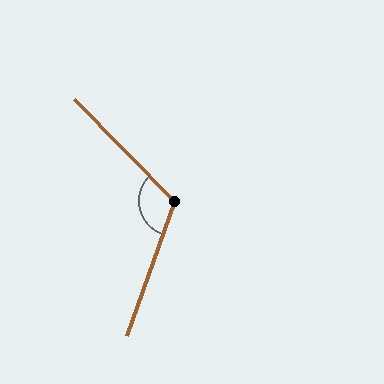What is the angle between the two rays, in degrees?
Approximately 116 degrees.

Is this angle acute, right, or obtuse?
It is obtuse.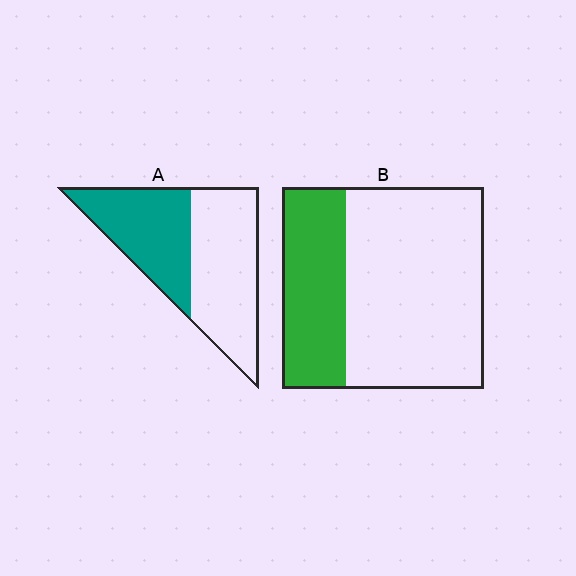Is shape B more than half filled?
No.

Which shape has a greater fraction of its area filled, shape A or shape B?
Shape A.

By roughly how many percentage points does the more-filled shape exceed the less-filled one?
By roughly 10 percentage points (A over B).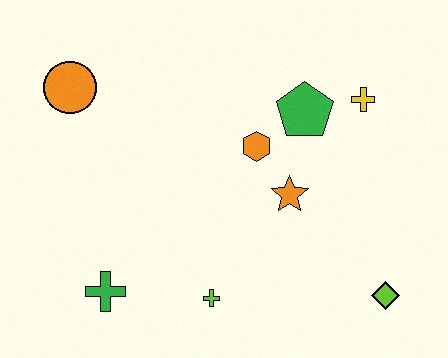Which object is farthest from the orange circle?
The lime diamond is farthest from the orange circle.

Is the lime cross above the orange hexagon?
No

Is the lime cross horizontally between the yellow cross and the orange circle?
Yes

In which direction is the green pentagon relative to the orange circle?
The green pentagon is to the right of the orange circle.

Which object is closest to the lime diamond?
The orange star is closest to the lime diamond.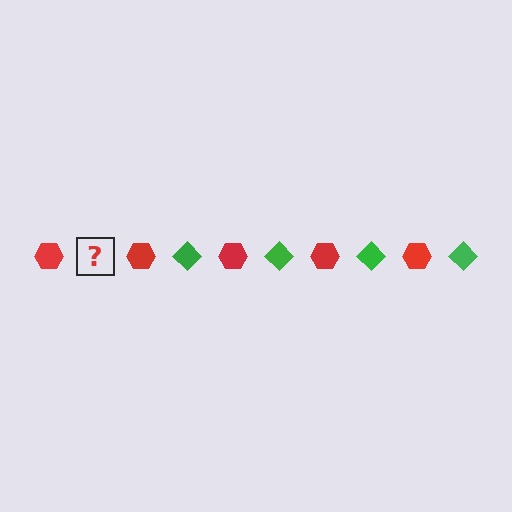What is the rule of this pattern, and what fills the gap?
The rule is that the pattern alternates between red hexagon and green diamond. The gap should be filled with a green diamond.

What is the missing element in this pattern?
The missing element is a green diamond.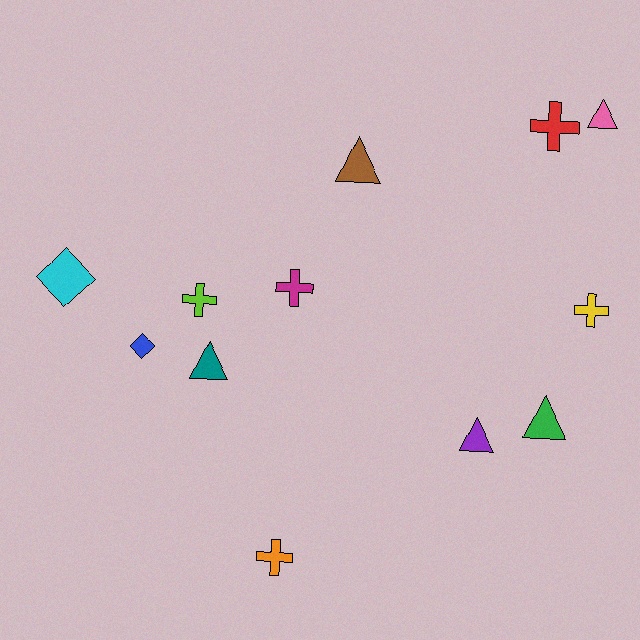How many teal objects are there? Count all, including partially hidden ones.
There is 1 teal object.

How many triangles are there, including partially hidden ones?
There are 5 triangles.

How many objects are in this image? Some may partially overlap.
There are 12 objects.